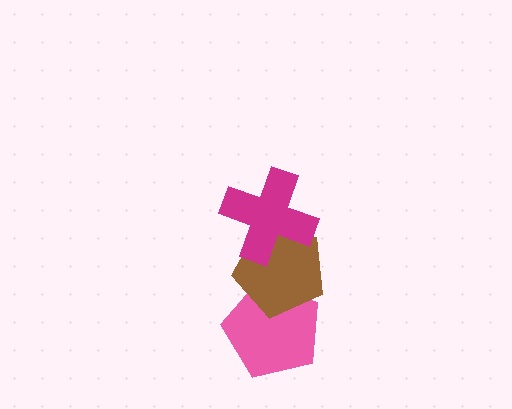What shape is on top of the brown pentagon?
The magenta cross is on top of the brown pentagon.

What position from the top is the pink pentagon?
The pink pentagon is 3rd from the top.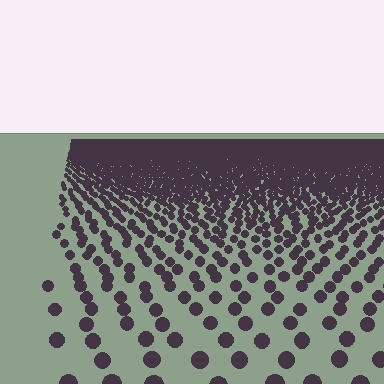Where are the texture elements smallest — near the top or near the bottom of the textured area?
Near the top.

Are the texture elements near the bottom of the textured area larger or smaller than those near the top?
Larger. Near the bottom, elements are closer to the viewer and appear at a bigger on-screen size.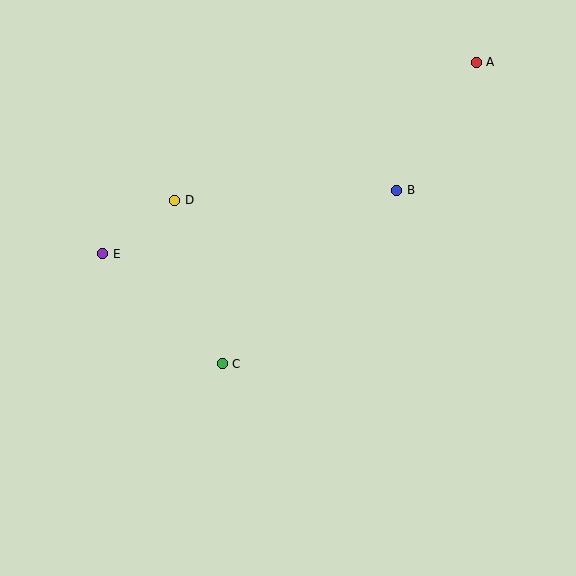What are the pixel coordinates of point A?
Point A is at (476, 62).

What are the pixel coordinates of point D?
Point D is at (175, 200).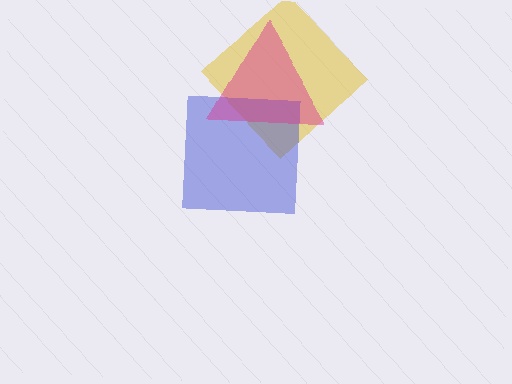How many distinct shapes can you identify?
There are 3 distinct shapes: a yellow diamond, a blue square, a magenta triangle.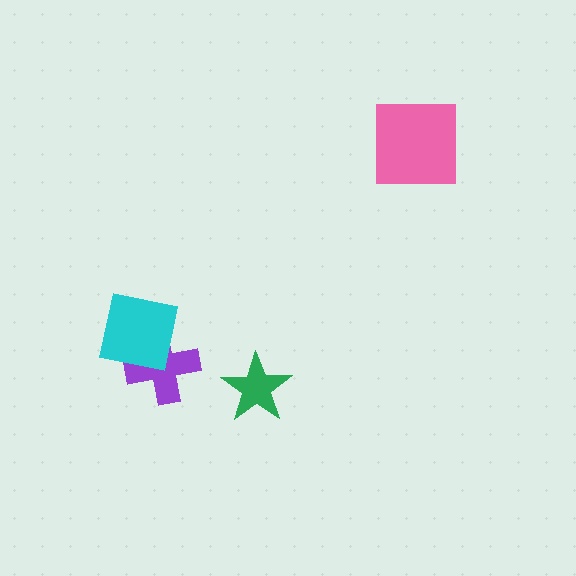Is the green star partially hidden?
No, no other shape covers it.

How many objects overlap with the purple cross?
1 object overlaps with the purple cross.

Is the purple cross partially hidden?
Yes, it is partially covered by another shape.